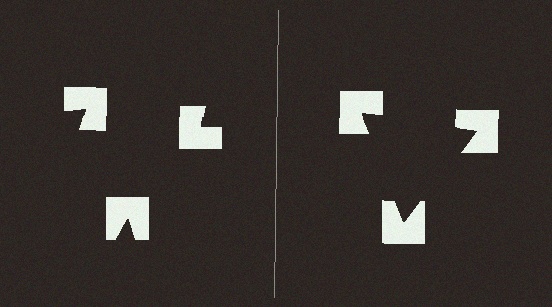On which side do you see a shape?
An illusory triangle appears on the right side. On the left side the wedge cuts are rotated, so no coherent shape forms.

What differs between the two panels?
The notched squares are positioned identically on both sides; only the wedge orientations differ. On the right they align to a triangle; on the left they are misaligned.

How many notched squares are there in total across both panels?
6 — 3 on each side.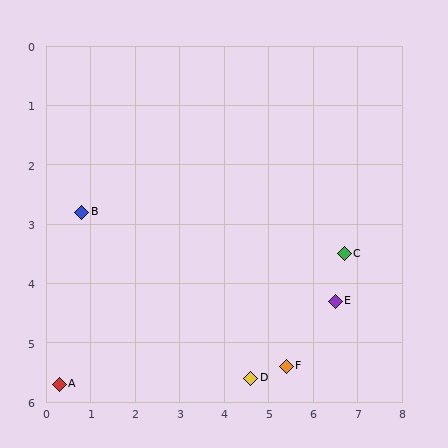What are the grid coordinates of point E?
Point E is at approximately (6.5, 4.3).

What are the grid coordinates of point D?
Point D is at approximately (4.6, 5.6).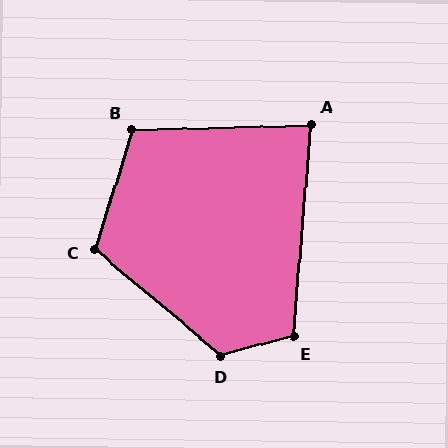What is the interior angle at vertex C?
Approximately 113 degrees (obtuse).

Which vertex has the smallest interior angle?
A, at approximately 84 degrees.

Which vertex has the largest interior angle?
D, at approximately 125 degrees.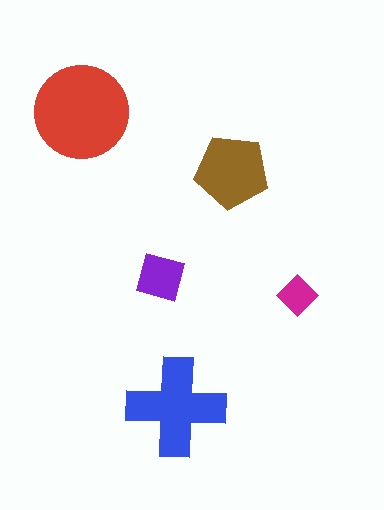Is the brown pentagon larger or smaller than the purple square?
Larger.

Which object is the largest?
The red circle.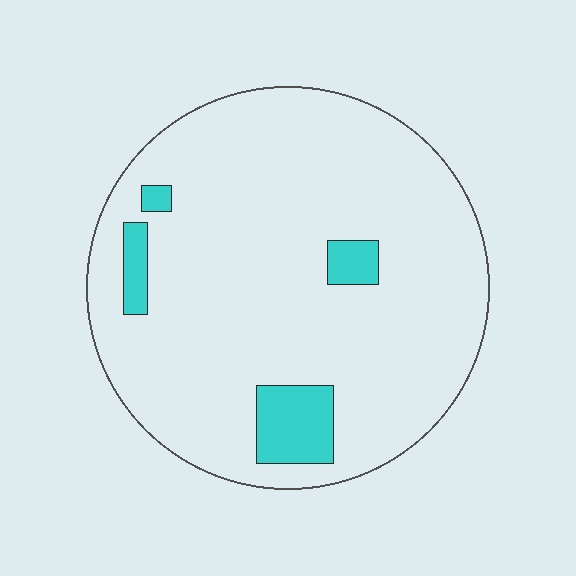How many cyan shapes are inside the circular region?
4.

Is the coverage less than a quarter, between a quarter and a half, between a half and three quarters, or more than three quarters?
Less than a quarter.